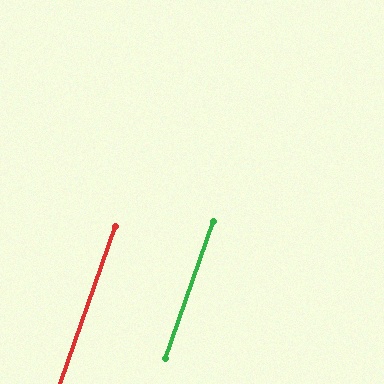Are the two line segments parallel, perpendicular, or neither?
Parallel — their directions differ by only 0.1°.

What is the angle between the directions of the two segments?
Approximately 0 degrees.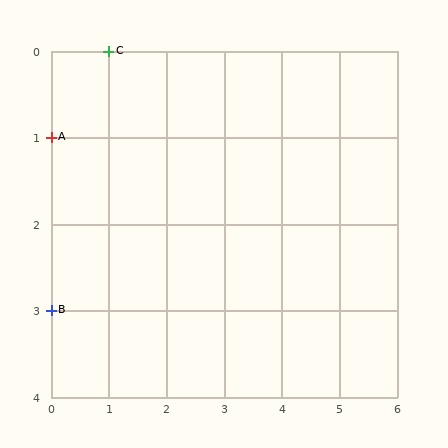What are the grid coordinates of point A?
Point A is at grid coordinates (0, 1).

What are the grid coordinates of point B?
Point B is at grid coordinates (0, 3).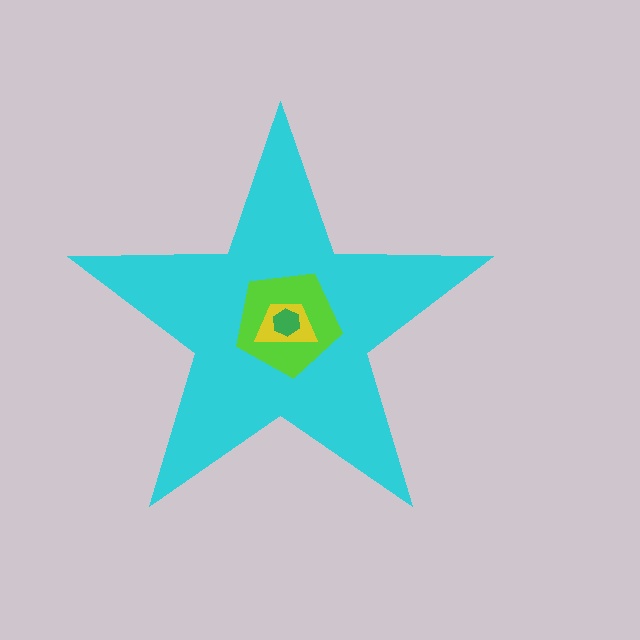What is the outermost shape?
The cyan star.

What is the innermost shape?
The green hexagon.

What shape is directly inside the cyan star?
The lime pentagon.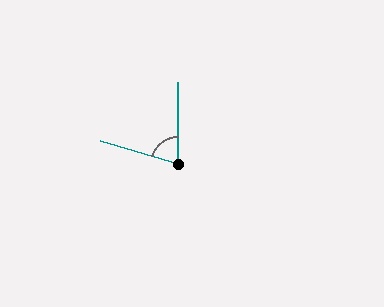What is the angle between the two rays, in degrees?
Approximately 74 degrees.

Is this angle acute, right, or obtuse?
It is acute.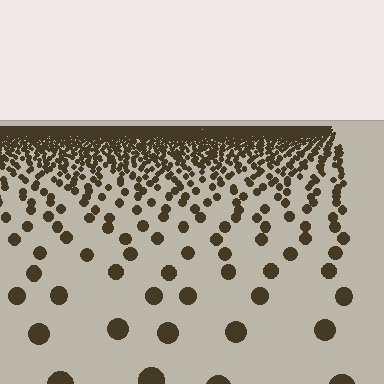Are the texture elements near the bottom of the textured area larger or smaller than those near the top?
Larger. Near the bottom, elements are closer to the viewer and appear at a bigger on-screen size.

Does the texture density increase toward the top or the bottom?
Density increases toward the top.